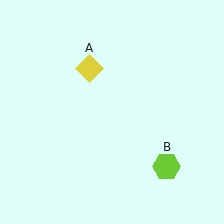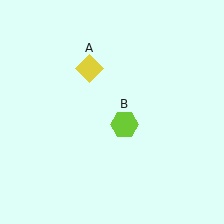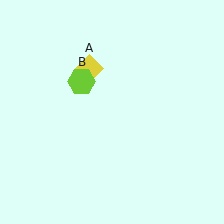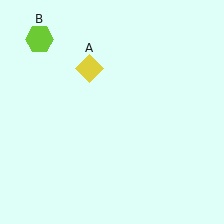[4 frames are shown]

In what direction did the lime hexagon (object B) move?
The lime hexagon (object B) moved up and to the left.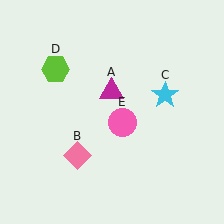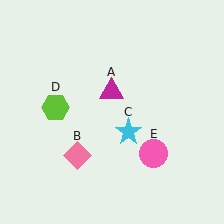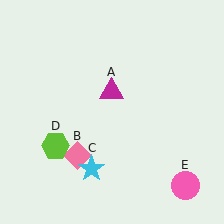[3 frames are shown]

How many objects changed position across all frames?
3 objects changed position: cyan star (object C), lime hexagon (object D), pink circle (object E).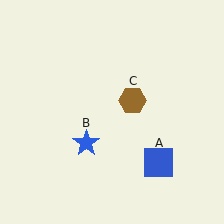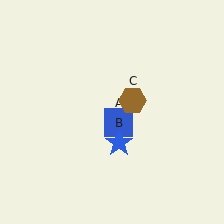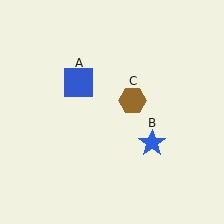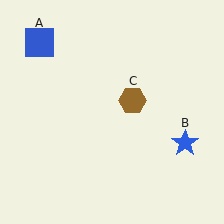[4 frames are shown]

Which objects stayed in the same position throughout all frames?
Brown hexagon (object C) remained stationary.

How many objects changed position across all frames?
2 objects changed position: blue square (object A), blue star (object B).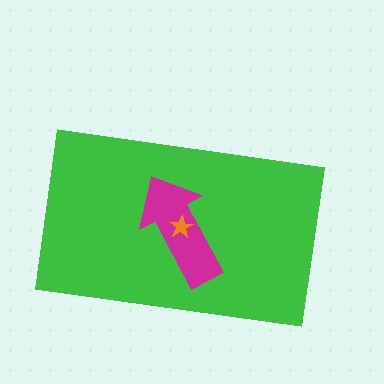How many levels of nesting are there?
3.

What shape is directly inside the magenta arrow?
The orange star.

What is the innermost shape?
The orange star.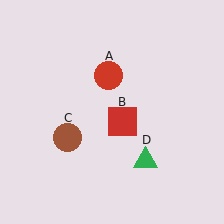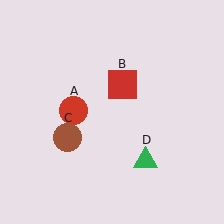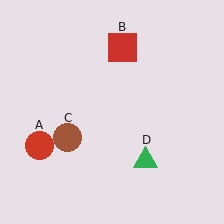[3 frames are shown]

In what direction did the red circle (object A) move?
The red circle (object A) moved down and to the left.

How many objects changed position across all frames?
2 objects changed position: red circle (object A), red square (object B).